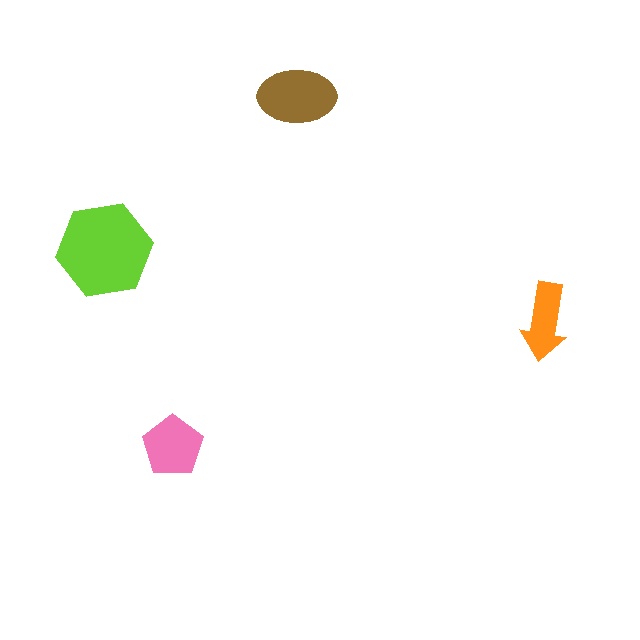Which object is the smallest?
The orange arrow.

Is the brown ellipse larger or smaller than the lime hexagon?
Smaller.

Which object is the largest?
The lime hexagon.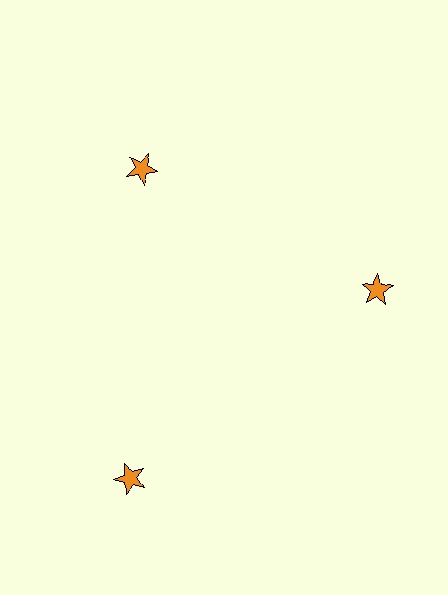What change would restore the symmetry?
The symmetry would be restored by moving it inward, back onto the ring so that all 3 stars sit at equal angles and equal distance from the center.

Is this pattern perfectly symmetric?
No. The 3 orange stars are arranged in a ring, but one element near the 7 o'clock position is pushed outward from the center, breaking the 3-fold rotational symmetry.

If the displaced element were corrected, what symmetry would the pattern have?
It would have 3-fold rotational symmetry — the pattern would map onto itself every 120 degrees.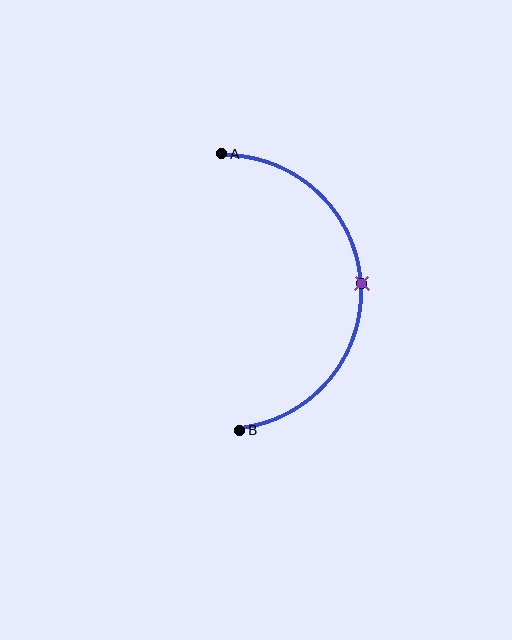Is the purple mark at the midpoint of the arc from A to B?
Yes. The purple mark lies on the arc at equal arc-length from both A and B — it is the arc midpoint.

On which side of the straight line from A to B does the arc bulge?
The arc bulges to the right of the straight line connecting A and B.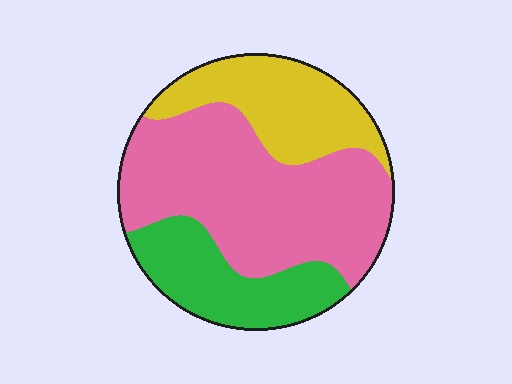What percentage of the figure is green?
Green takes up about one quarter (1/4) of the figure.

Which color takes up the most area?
Pink, at roughly 55%.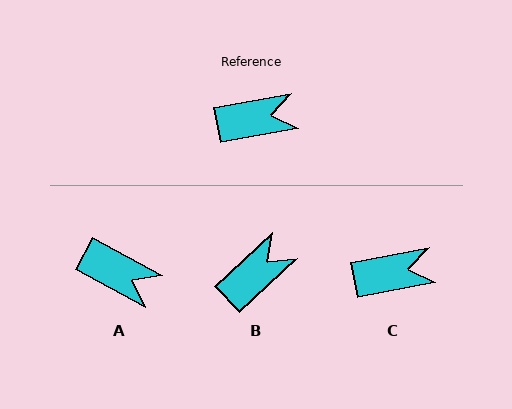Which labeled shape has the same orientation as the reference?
C.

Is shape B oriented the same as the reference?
No, it is off by about 33 degrees.